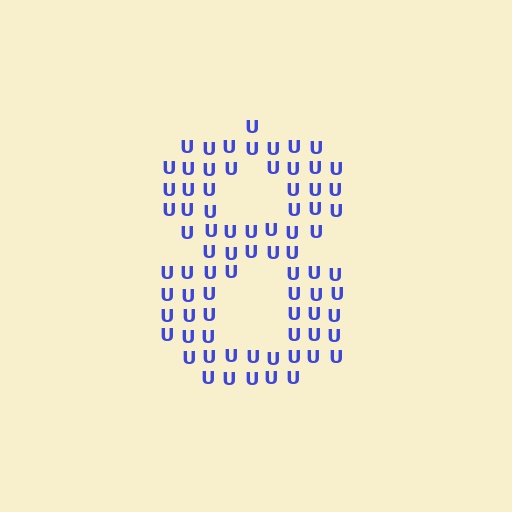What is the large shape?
The large shape is the digit 8.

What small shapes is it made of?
It is made of small letter U's.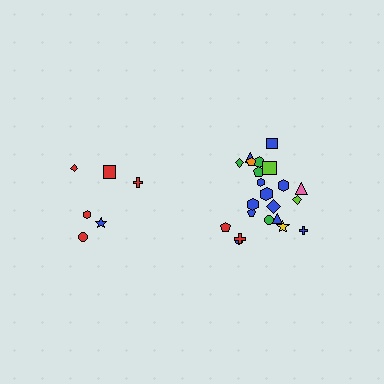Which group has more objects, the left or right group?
The right group.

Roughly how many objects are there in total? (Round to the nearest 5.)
Roughly 30 objects in total.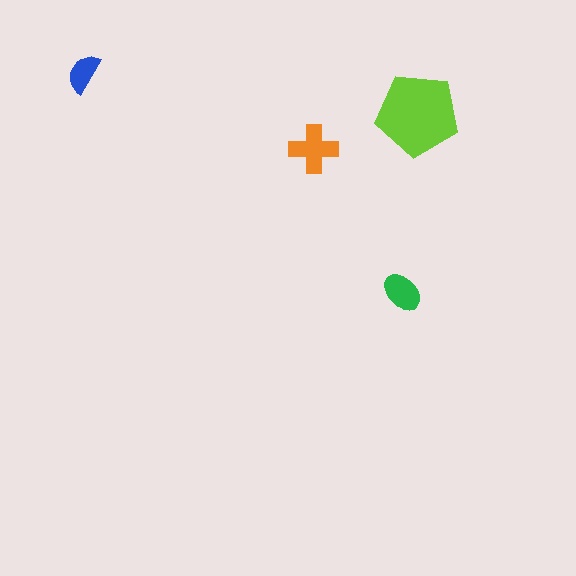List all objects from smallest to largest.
The blue semicircle, the green ellipse, the orange cross, the lime pentagon.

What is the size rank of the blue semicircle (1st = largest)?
4th.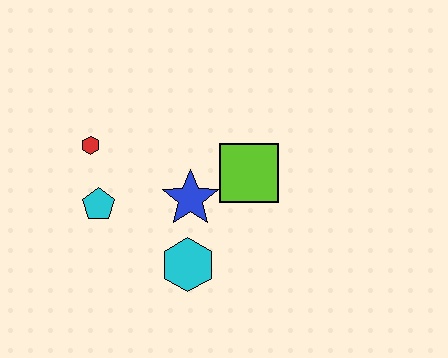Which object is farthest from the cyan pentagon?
The lime square is farthest from the cyan pentagon.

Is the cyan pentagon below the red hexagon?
Yes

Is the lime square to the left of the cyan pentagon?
No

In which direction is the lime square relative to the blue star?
The lime square is to the right of the blue star.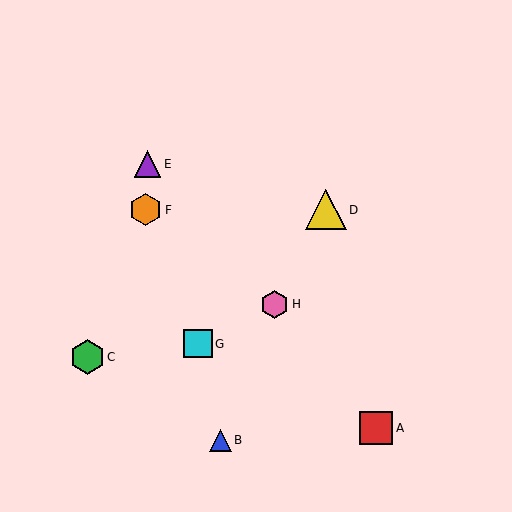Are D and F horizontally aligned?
Yes, both are at y≈210.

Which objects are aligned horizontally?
Objects D, F are aligned horizontally.